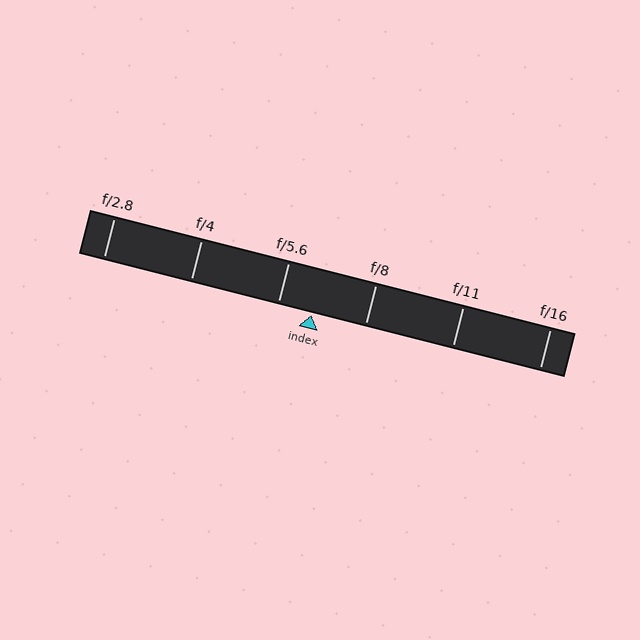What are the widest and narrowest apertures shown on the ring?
The widest aperture shown is f/2.8 and the narrowest is f/16.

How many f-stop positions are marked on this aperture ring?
There are 6 f-stop positions marked.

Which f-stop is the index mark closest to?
The index mark is closest to f/5.6.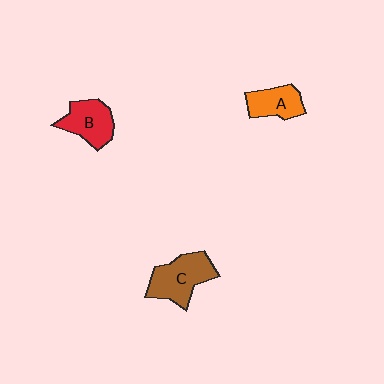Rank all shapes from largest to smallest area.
From largest to smallest: C (brown), B (red), A (orange).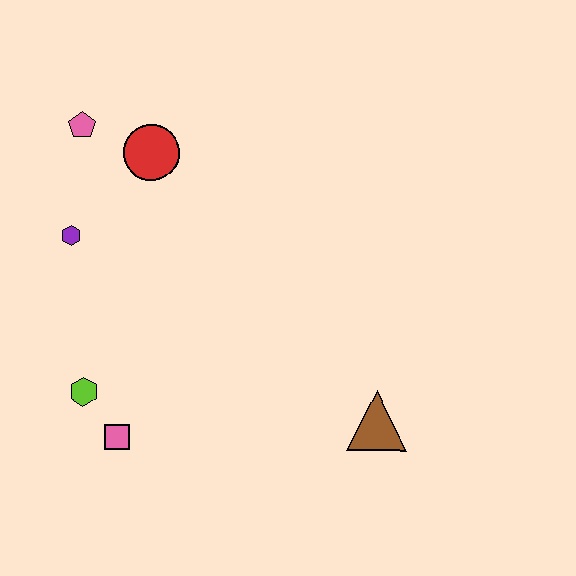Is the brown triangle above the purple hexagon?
No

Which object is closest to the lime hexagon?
The pink square is closest to the lime hexagon.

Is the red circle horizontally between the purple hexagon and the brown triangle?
Yes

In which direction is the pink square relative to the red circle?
The pink square is below the red circle.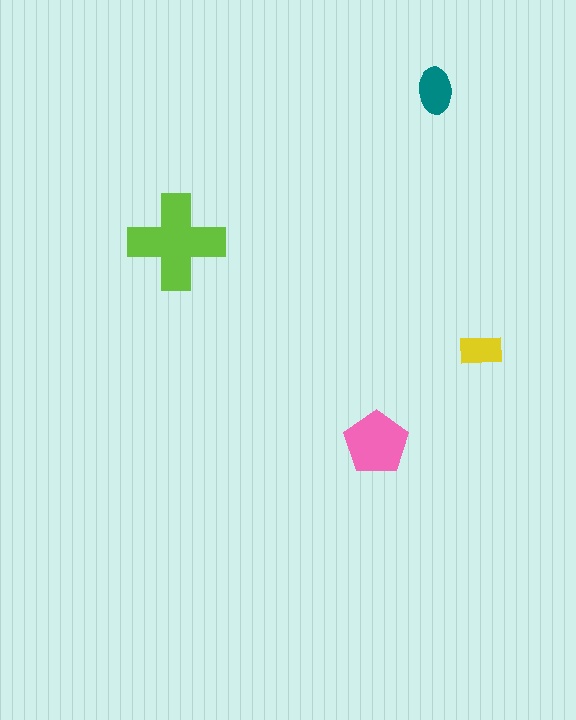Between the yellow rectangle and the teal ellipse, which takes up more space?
The teal ellipse.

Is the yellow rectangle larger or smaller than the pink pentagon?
Smaller.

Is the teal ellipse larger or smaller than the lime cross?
Smaller.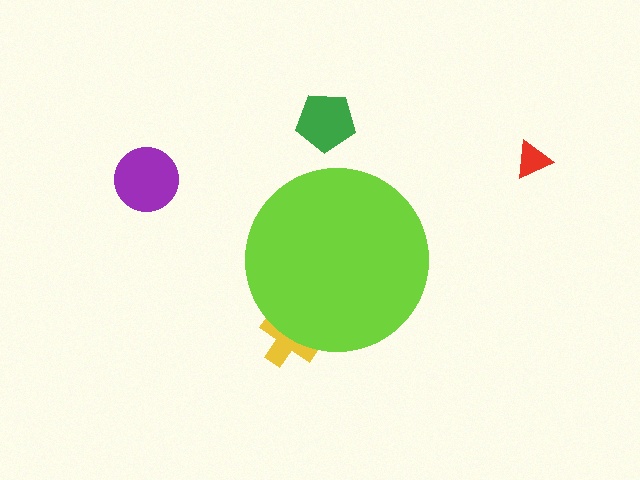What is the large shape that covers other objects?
A lime circle.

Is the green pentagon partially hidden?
No, the green pentagon is fully visible.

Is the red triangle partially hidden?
No, the red triangle is fully visible.